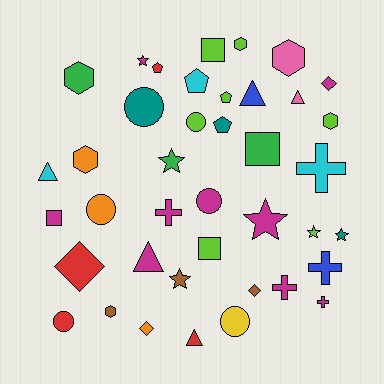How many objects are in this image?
There are 40 objects.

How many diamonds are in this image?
There are 4 diamonds.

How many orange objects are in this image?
There are 3 orange objects.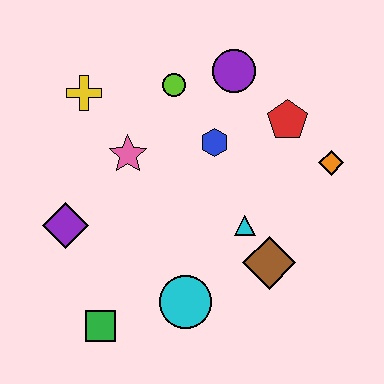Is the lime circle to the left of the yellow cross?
No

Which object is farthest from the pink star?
The orange diamond is farthest from the pink star.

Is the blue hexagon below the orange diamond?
No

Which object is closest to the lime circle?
The purple circle is closest to the lime circle.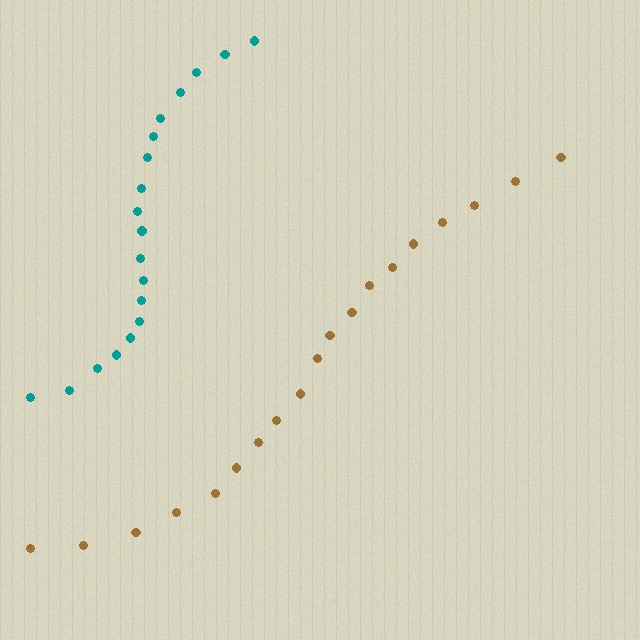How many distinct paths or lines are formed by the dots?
There are 2 distinct paths.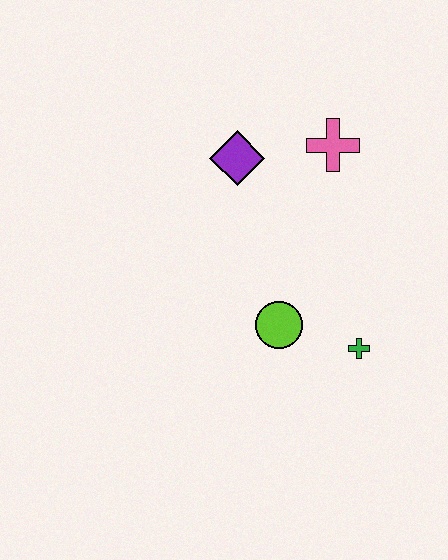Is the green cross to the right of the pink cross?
Yes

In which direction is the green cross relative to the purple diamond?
The green cross is below the purple diamond.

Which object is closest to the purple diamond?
The pink cross is closest to the purple diamond.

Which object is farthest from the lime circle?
The pink cross is farthest from the lime circle.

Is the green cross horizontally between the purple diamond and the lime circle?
No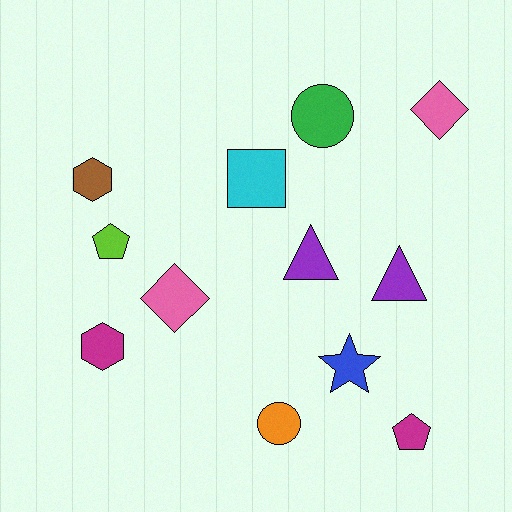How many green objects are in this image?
There is 1 green object.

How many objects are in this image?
There are 12 objects.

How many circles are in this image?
There are 2 circles.